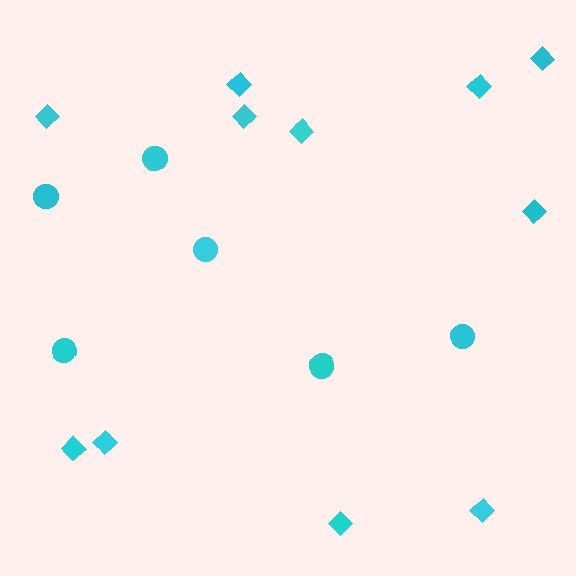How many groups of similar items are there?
There are 2 groups: one group of diamonds (11) and one group of circles (6).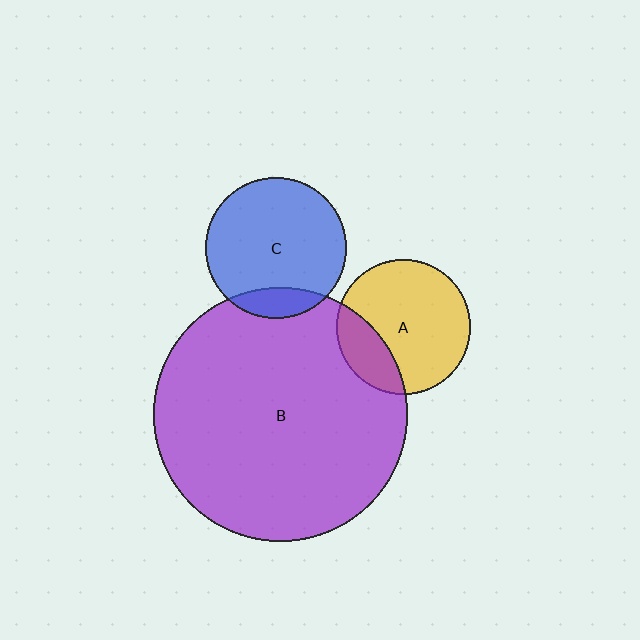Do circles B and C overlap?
Yes.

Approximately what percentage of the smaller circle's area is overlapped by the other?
Approximately 15%.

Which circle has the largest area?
Circle B (purple).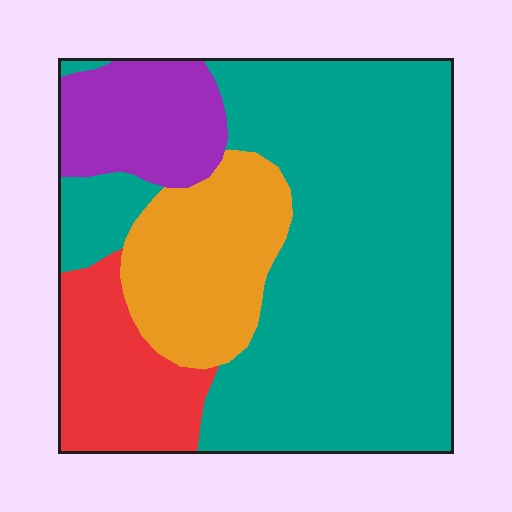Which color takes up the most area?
Teal, at roughly 60%.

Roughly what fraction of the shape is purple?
Purple covers around 10% of the shape.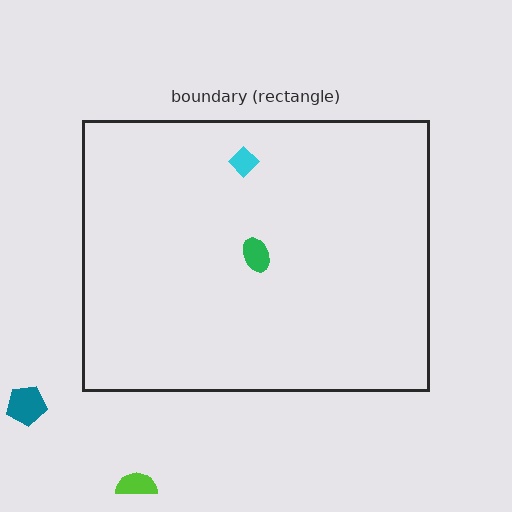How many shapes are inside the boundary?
2 inside, 2 outside.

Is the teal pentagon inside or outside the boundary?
Outside.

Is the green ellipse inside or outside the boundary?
Inside.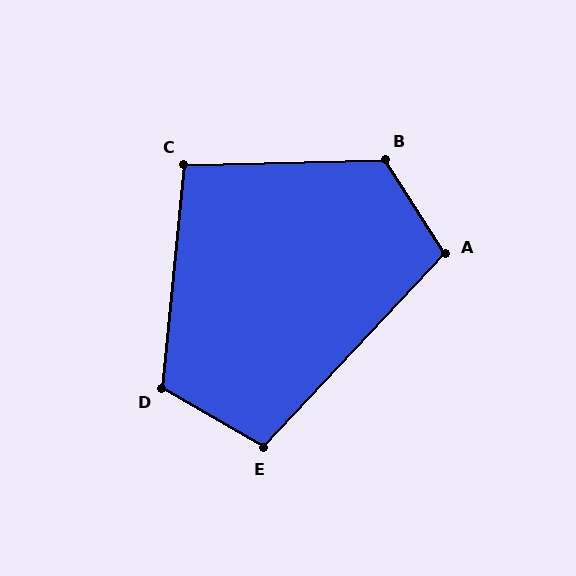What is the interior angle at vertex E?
Approximately 103 degrees (obtuse).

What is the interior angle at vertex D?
Approximately 115 degrees (obtuse).